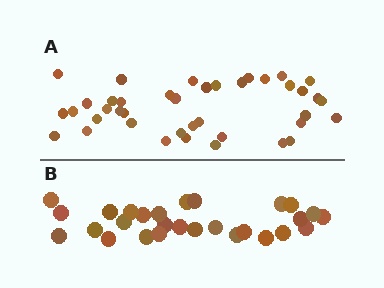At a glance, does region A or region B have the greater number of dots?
Region A (the top region) has more dots.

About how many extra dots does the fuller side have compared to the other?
Region A has roughly 12 or so more dots than region B.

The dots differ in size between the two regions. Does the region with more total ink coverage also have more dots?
No. Region B has more total ink coverage because its dots are larger, but region A actually contains more individual dots. Total area can be misleading — the number of items is what matters here.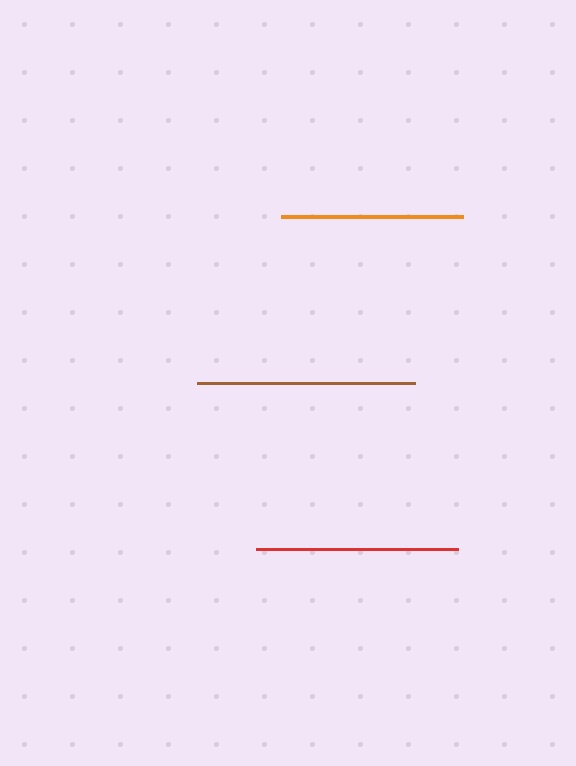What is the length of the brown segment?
The brown segment is approximately 218 pixels long.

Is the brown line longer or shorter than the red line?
The brown line is longer than the red line.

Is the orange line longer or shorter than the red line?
The red line is longer than the orange line.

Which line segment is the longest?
The brown line is the longest at approximately 218 pixels.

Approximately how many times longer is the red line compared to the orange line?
The red line is approximately 1.1 times the length of the orange line.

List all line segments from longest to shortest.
From longest to shortest: brown, red, orange.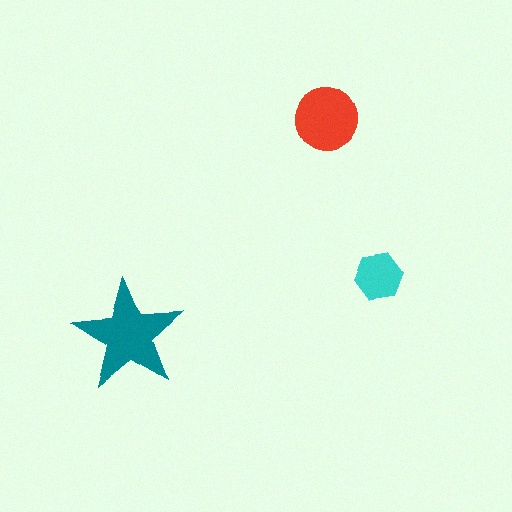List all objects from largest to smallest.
The teal star, the red circle, the cyan hexagon.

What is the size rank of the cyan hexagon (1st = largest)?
3rd.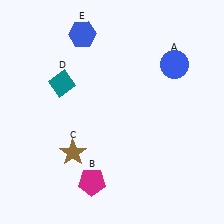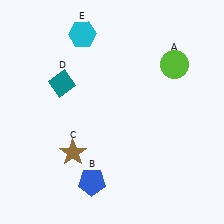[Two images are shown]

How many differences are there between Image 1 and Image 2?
There are 3 differences between the two images.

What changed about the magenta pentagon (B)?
In Image 1, B is magenta. In Image 2, it changed to blue.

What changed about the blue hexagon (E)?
In Image 1, E is blue. In Image 2, it changed to cyan.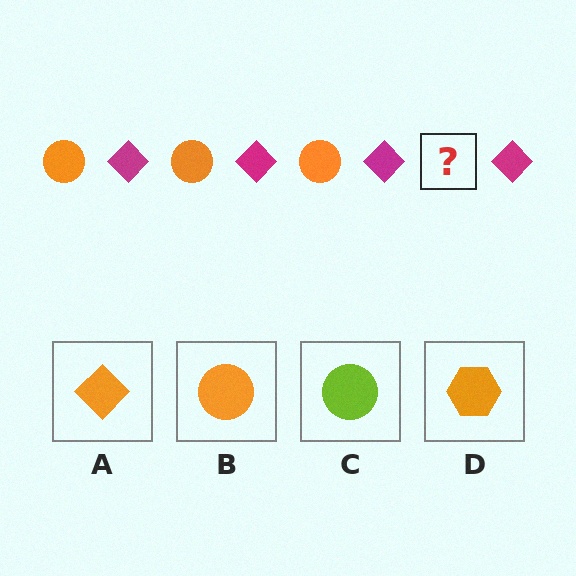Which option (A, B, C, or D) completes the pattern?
B.